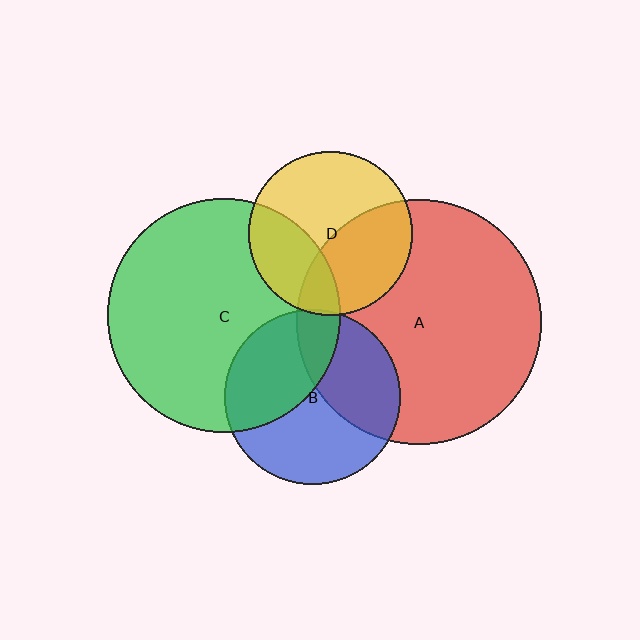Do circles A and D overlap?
Yes.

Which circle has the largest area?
Circle A (red).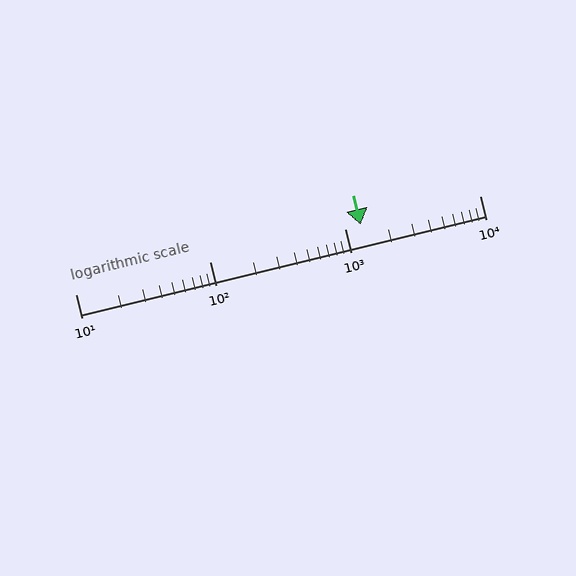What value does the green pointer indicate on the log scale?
The pointer indicates approximately 1300.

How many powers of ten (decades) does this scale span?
The scale spans 3 decades, from 10 to 10000.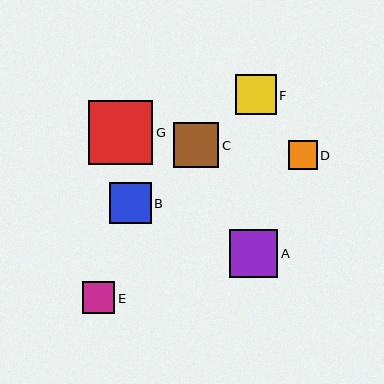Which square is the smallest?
Square D is the smallest with a size of approximately 28 pixels.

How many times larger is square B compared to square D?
Square B is approximately 1.5 times the size of square D.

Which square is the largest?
Square G is the largest with a size of approximately 64 pixels.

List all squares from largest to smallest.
From largest to smallest: G, A, C, B, F, E, D.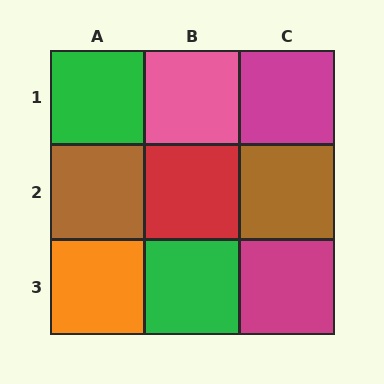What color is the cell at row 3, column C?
Magenta.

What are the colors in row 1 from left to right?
Green, pink, magenta.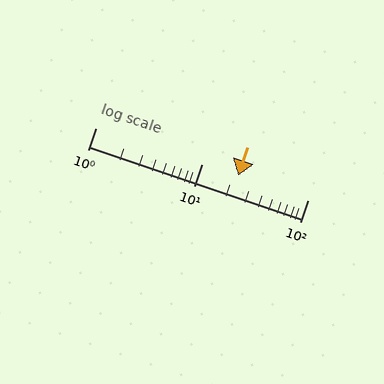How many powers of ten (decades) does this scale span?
The scale spans 2 decades, from 1 to 100.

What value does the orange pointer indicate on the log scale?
The pointer indicates approximately 22.